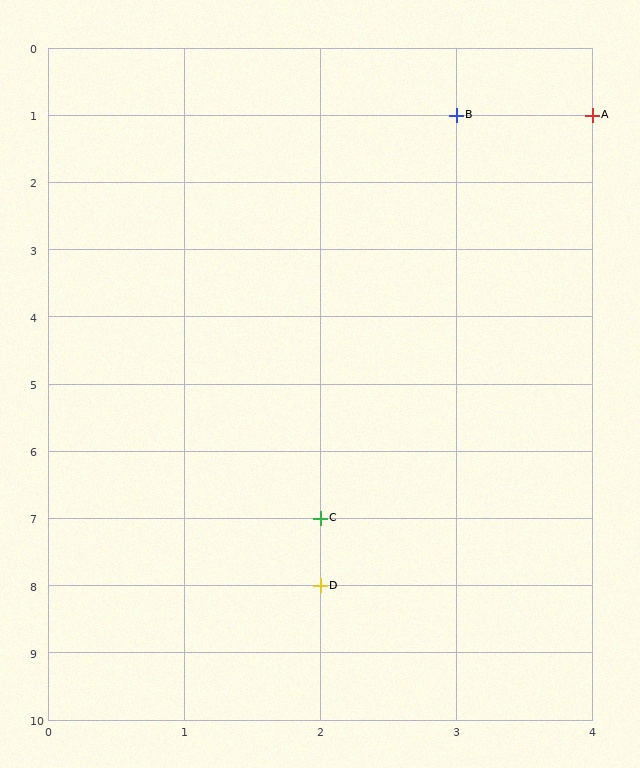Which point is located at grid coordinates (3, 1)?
Point B is at (3, 1).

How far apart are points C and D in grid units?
Points C and D are 1 row apart.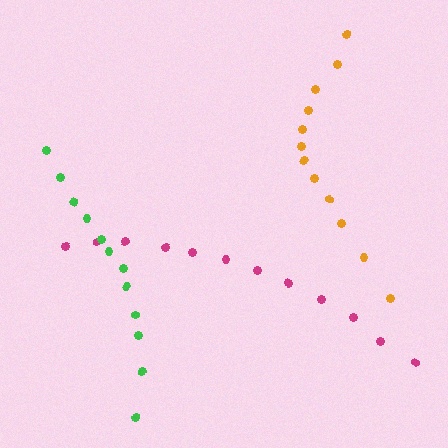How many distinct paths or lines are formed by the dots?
There are 3 distinct paths.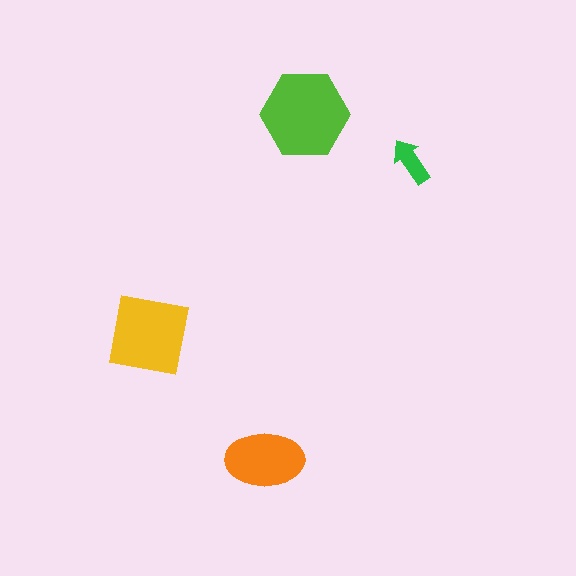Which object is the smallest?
The green arrow.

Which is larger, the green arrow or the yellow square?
The yellow square.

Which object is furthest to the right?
The green arrow is rightmost.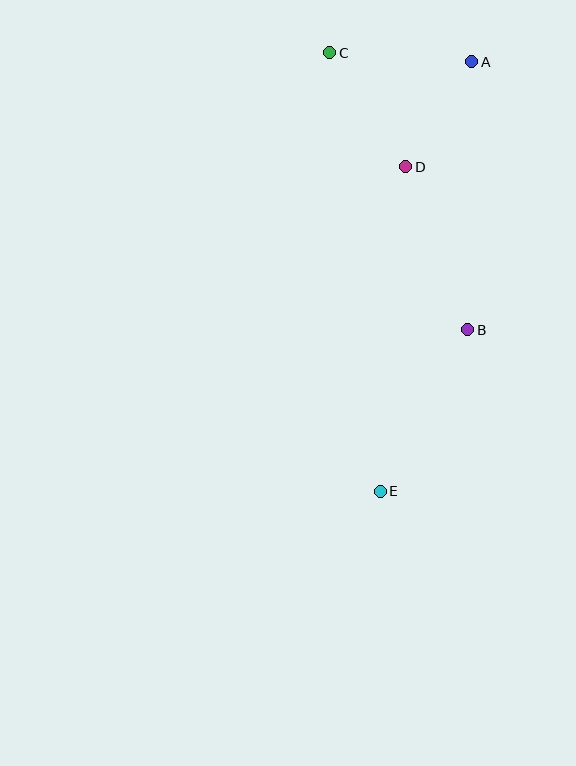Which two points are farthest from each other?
Points C and E are farthest from each other.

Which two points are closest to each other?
Points A and D are closest to each other.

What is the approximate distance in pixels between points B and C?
The distance between B and C is approximately 309 pixels.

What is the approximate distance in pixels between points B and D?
The distance between B and D is approximately 174 pixels.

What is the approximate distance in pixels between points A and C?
The distance between A and C is approximately 142 pixels.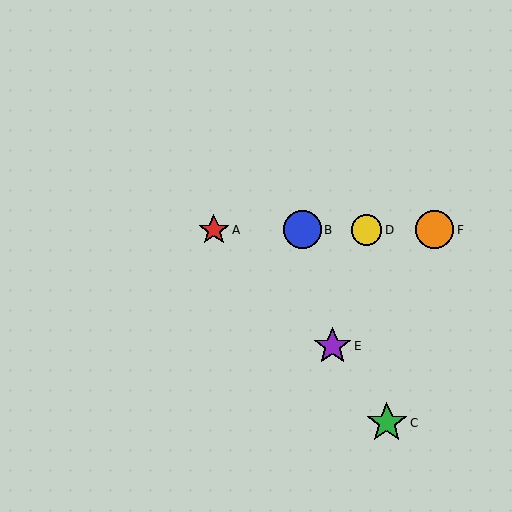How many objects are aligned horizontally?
4 objects (A, B, D, F) are aligned horizontally.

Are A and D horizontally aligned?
Yes, both are at y≈230.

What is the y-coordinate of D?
Object D is at y≈230.